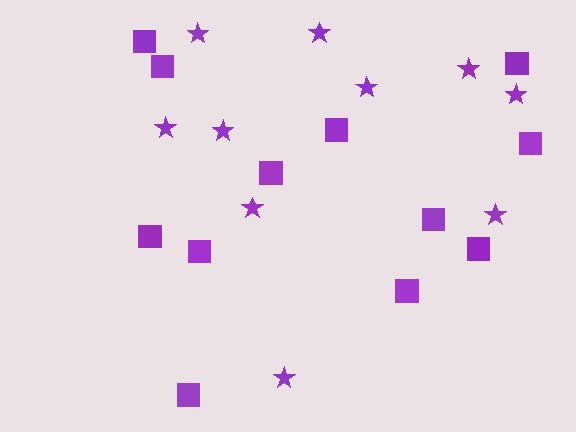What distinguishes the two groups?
There are 2 groups: one group of stars (10) and one group of squares (12).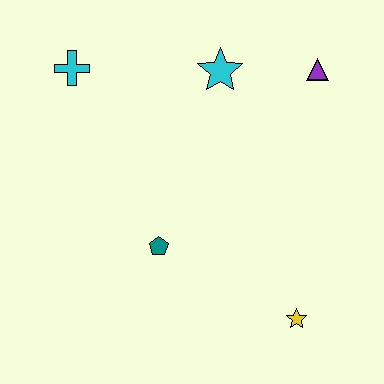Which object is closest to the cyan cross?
The cyan star is closest to the cyan cross.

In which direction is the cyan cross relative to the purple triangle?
The cyan cross is to the left of the purple triangle.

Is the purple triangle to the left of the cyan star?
No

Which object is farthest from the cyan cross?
The yellow star is farthest from the cyan cross.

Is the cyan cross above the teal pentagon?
Yes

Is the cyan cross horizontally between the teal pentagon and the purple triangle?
No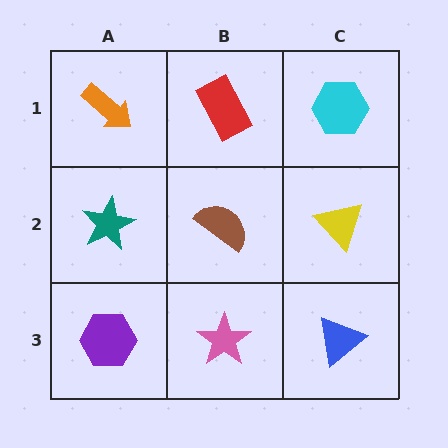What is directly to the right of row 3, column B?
A blue triangle.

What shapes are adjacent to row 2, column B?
A red rectangle (row 1, column B), a pink star (row 3, column B), a teal star (row 2, column A), a yellow triangle (row 2, column C).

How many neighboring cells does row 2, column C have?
3.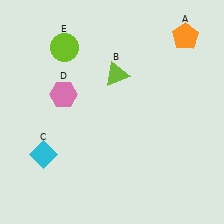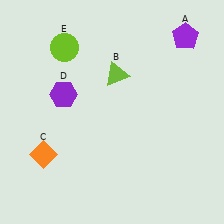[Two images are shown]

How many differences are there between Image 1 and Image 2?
There are 3 differences between the two images.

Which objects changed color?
A changed from orange to purple. C changed from cyan to orange. D changed from pink to purple.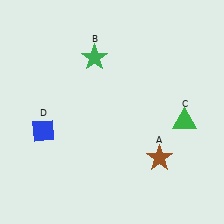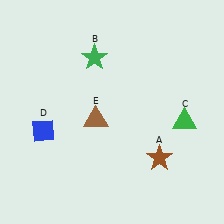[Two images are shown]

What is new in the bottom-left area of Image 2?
A brown triangle (E) was added in the bottom-left area of Image 2.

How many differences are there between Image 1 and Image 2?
There is 1 difference between the two images.